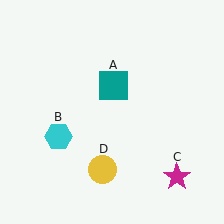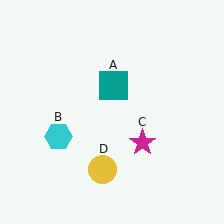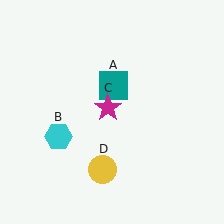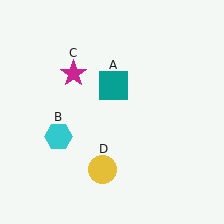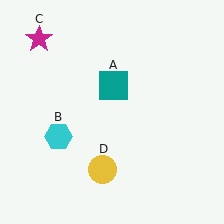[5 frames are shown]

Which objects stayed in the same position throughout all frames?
Teal square (object A) and cyan hexagon (object B) and yellow circle (object D) remained stationary.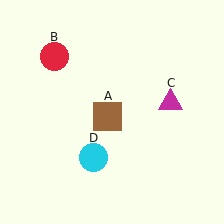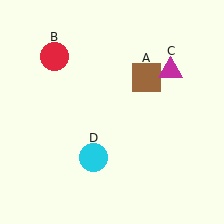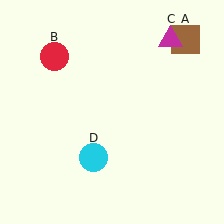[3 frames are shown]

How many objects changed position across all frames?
2 objects changed position: brown square (object A), magenta triangle (object C).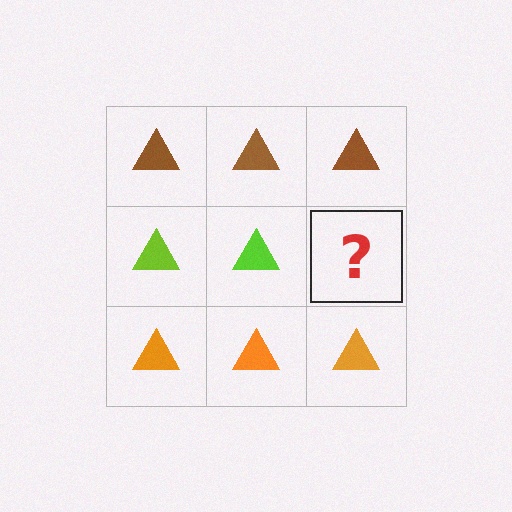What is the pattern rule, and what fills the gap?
The rule is that each row has a consistent color. The gap should be filled with a lime triangle.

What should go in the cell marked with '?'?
The missing cell should contain a lime triangle.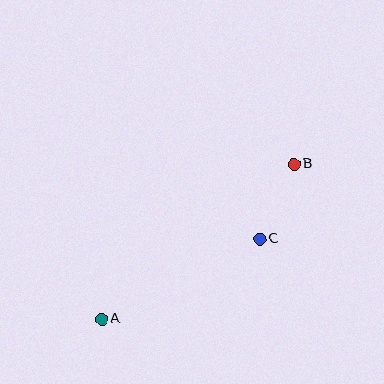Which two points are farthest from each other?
Points A and B are farthest from each other.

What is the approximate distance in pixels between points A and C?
The distance between A and C is approximately 177 pixels.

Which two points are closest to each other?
Points B and C are closest to each other.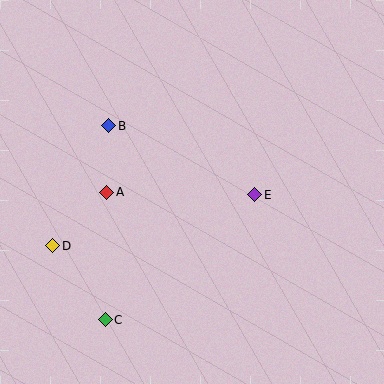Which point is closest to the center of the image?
Point E at (255, 195) is closest to the center.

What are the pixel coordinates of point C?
Point C is at (105, 320).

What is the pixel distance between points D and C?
The distance between D and C is 91 pixels.